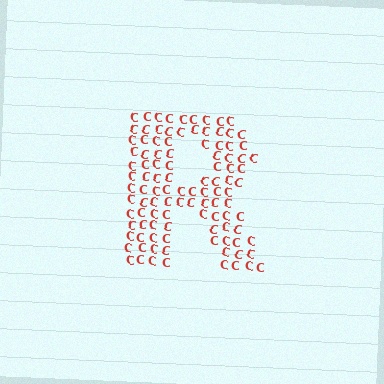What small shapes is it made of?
It is made of small letter C's.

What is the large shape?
The large shape is the letter R.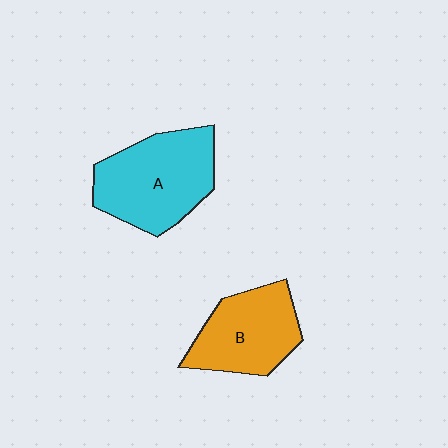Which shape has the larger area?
Shape A (cyan).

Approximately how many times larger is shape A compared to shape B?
Approximately 1.3 times.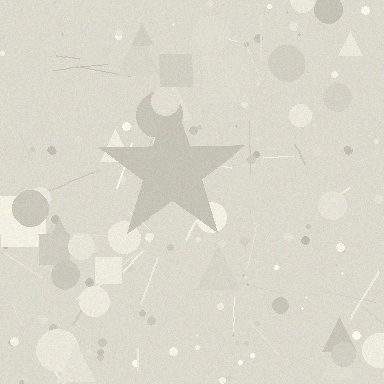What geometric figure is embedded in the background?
A star is embedded in the background.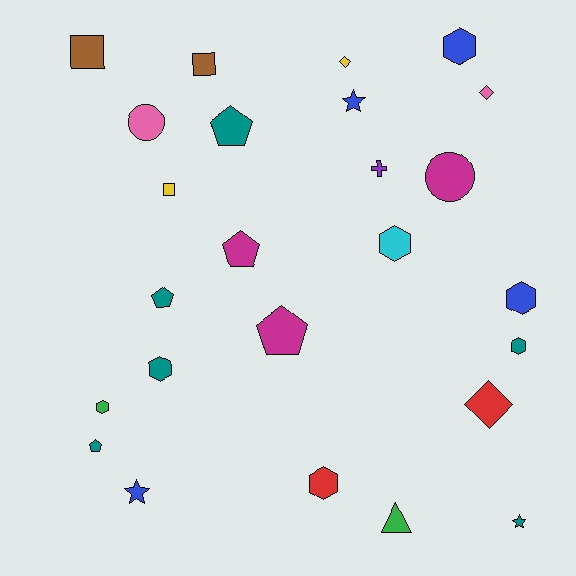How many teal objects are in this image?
There are 6 teal objects.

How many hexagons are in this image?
There are 7 hexagons.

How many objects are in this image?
There are 25 objects.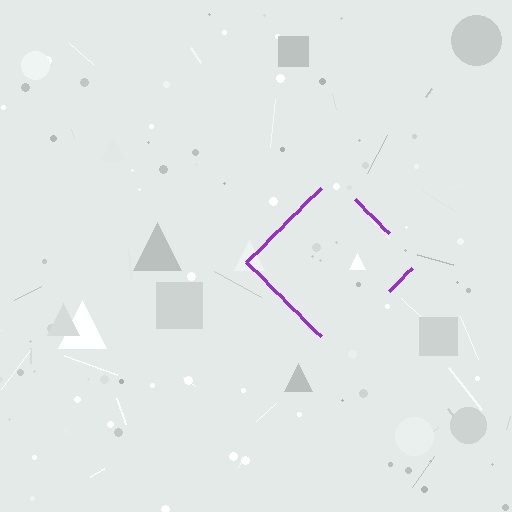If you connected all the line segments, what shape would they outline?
They would outline a diamond.